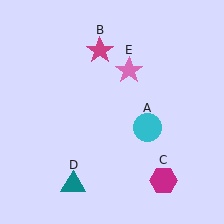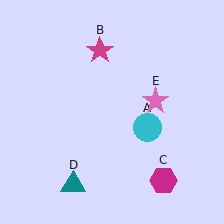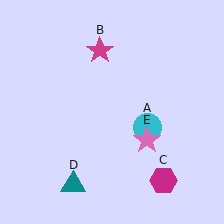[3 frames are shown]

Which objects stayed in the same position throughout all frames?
Cyan circle (object A) and magenta star (object B) and magenta hexagon (object C) and teal triangle (object D) remained stationary.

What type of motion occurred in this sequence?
The pink star (object E) rotated clockwise around the center of the scene.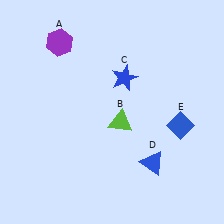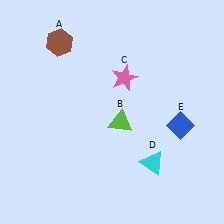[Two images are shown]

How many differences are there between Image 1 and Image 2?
There are 3 differences between the two images.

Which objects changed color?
A changed from purple to brown. C changed from blue to pink. D changed from blue to cyan.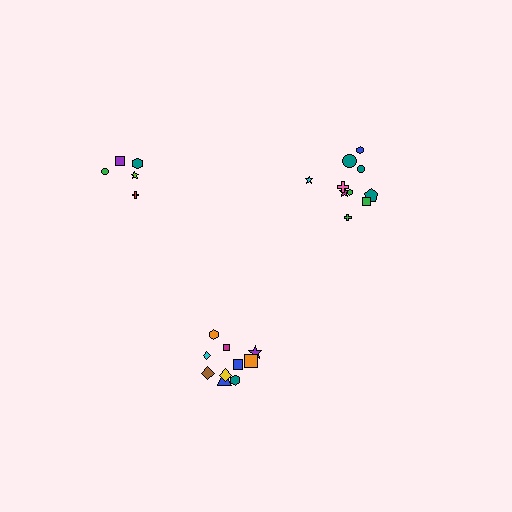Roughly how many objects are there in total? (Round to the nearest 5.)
Roughly 25 objects in total.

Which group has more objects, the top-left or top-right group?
The top-right group.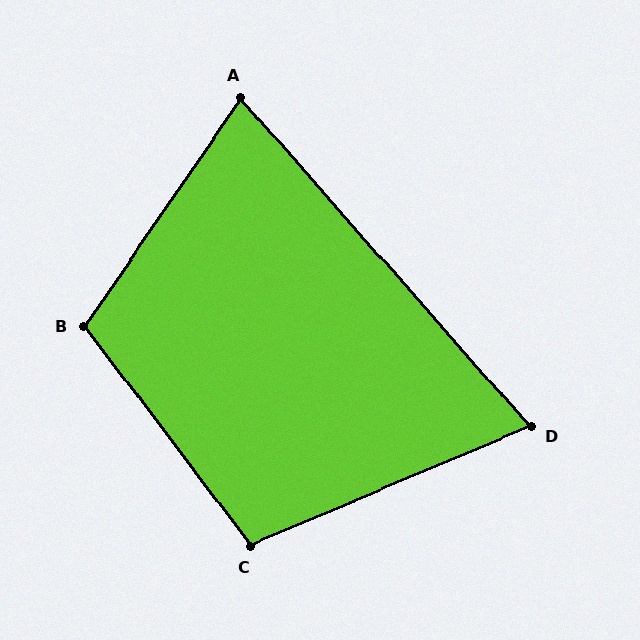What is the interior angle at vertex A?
Approximately 76 degrees (acute).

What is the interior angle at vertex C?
Approximately 104 degrees (obtuse).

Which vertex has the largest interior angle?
B, at approximately 108 degrees.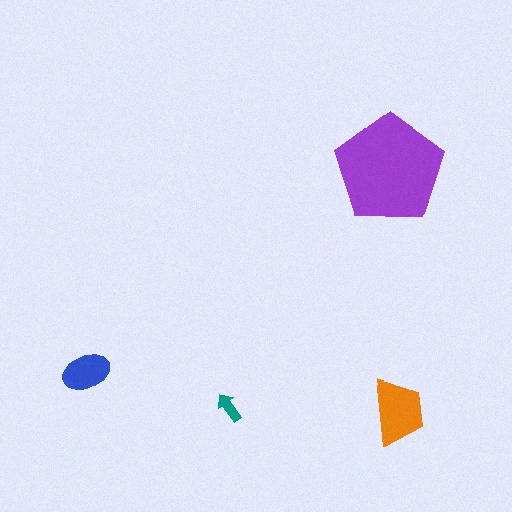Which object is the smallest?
The teal arrow.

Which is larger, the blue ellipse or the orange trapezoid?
The orange trapezoid.